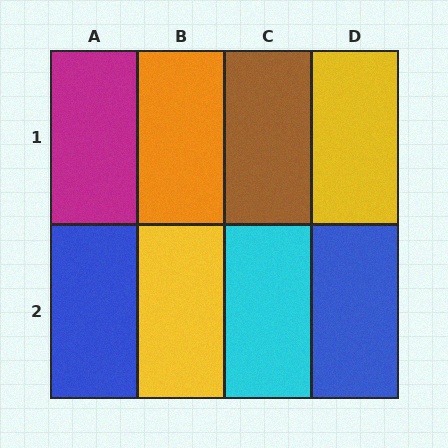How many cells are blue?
2 cells are blue.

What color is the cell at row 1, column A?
Magenta.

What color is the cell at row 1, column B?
Orange.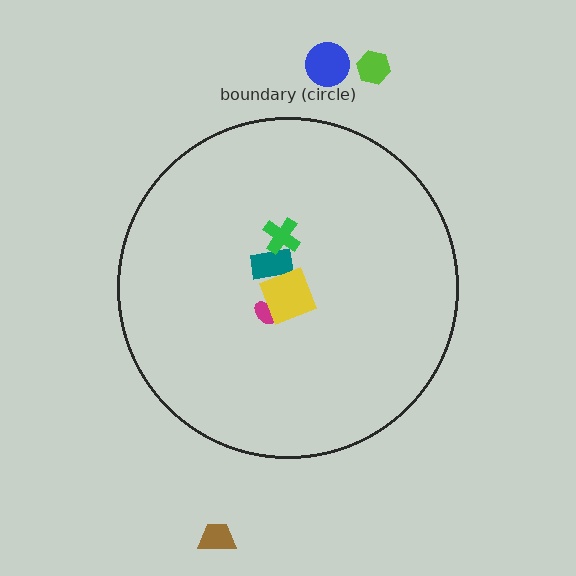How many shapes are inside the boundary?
4 inside, 3 outside.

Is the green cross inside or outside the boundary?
Inside.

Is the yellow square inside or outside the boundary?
Inside.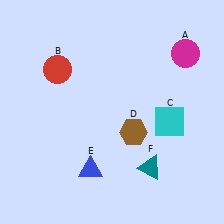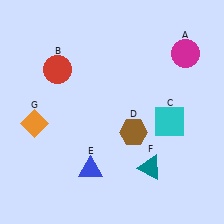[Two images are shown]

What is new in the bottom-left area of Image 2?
An orange diamond (G) was added in the bottom-left area of Image 2.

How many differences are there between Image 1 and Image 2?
There is 1 difference between the two images.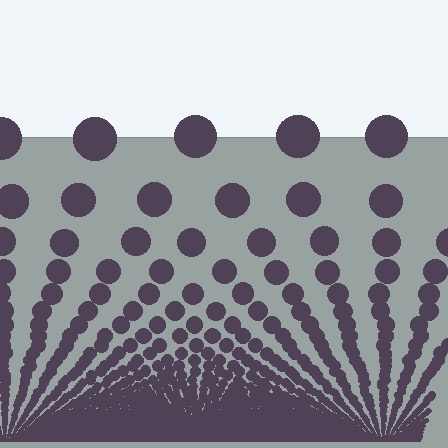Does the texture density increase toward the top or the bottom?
Density increases toward the bottom.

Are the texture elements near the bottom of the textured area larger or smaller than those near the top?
Smaller. The gradient is inverted — elements near the bottom are smaller and denser.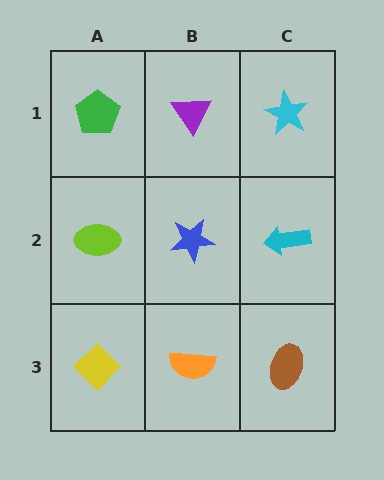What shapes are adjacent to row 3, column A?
A lime ellipse (row 2, column A), an orange semicircle (row 3, column B).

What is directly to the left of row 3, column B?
A yellow diamond.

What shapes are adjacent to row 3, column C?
A cyan arrow (row 2, column C), an orange semicircle (row 3, column B).